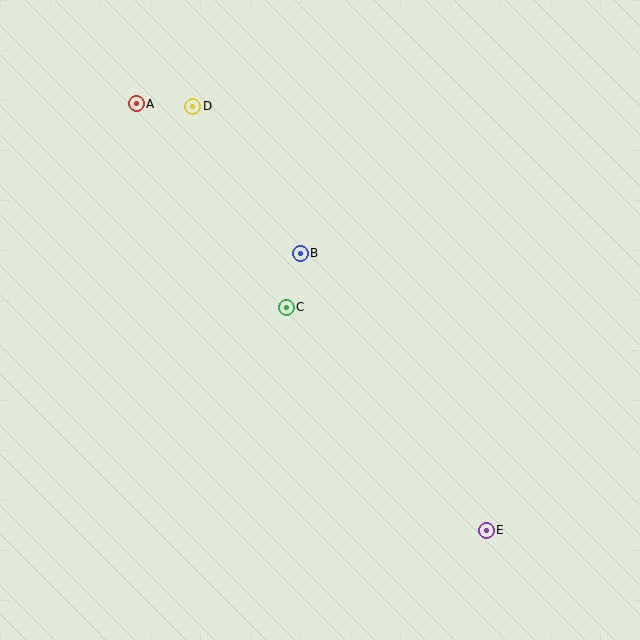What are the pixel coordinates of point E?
Point E is at (486, 530).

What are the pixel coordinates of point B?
Point B is at (300, 253).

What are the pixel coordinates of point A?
Point A is at (136, 104).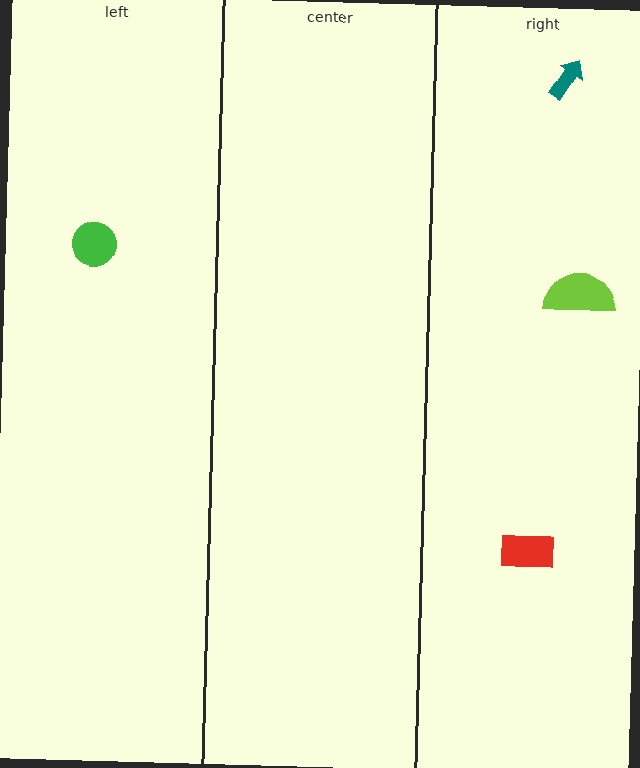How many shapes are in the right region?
3.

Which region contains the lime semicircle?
The right region.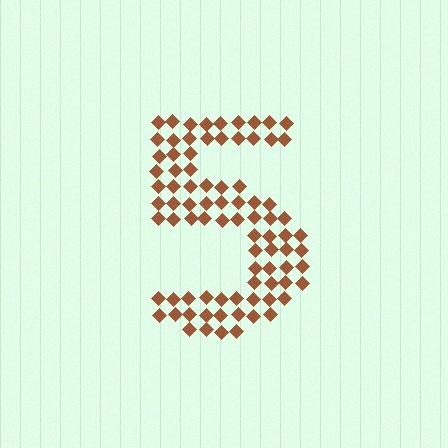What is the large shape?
The large shape is the digit 5.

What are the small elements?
The small elements are diamonds.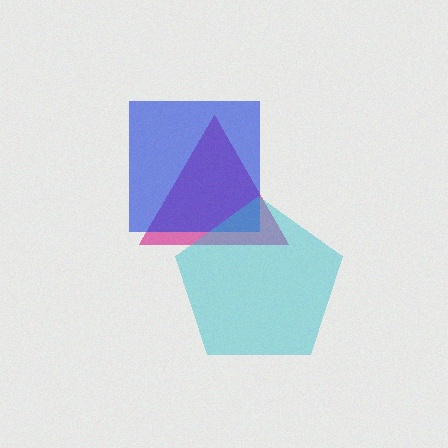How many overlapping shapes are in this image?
There are 3 overlapping shapes in the image.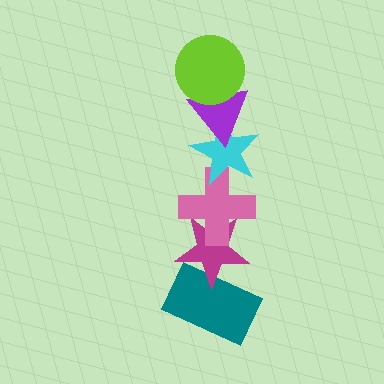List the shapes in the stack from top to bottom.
From top to bottom: the lime circle, the purple triangle, the cyan star, the pink cross, the magenta star, the teal rectangle.